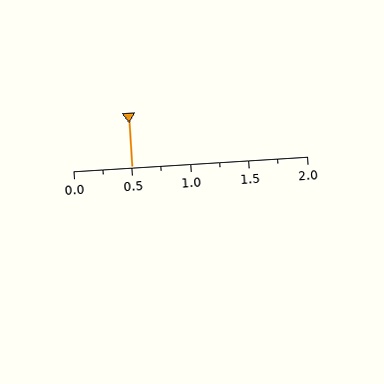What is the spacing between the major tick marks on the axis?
The major ticks are spaced 0.5 apart.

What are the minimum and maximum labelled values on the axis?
The axis runs from 0.0 to 2.0.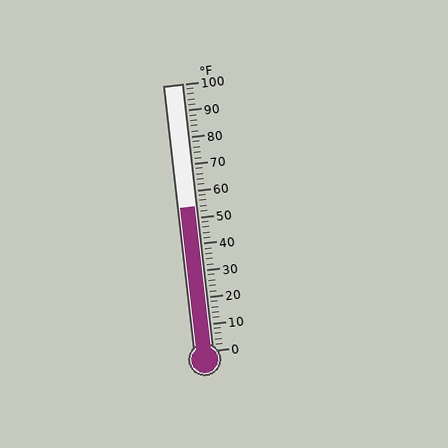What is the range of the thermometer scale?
The thermometer scale ranges from 0°F to 100°F.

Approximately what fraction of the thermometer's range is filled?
The thermometer is filled to approximately 55% of its range.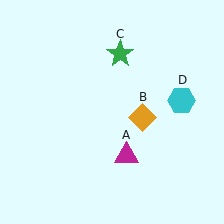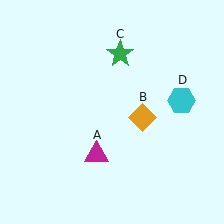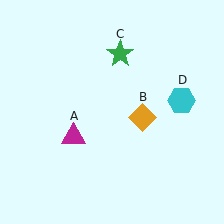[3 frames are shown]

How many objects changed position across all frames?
1 object changed position: magenta triangle (object A).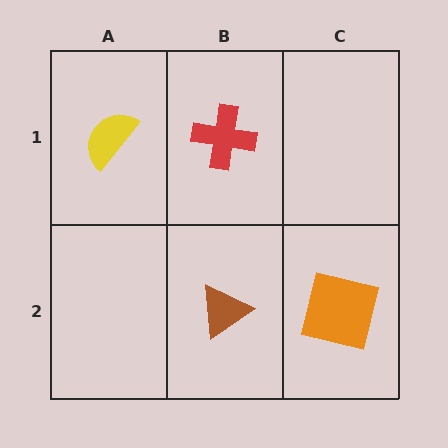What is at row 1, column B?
A red cross.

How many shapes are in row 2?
2 shapes.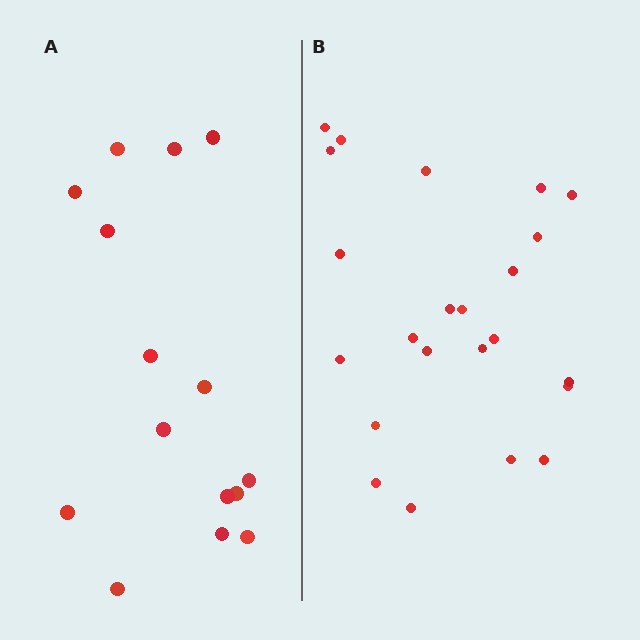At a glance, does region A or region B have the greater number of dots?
Region B (the right region) has more dots.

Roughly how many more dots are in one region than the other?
Region B has roughly 8 or so more dots than region A.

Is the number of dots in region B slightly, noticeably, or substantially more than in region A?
Region B has substantially more. The ratio is roughly 1.5 to 1.